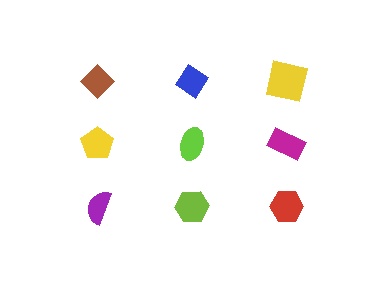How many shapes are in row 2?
3 shapes.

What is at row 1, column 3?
A yellow square.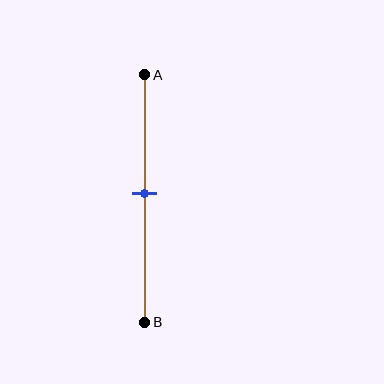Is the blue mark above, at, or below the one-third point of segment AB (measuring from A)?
The blue mark is below the one-third point of segment AB.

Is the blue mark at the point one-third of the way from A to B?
No, the mark is at about 50% from A, not at the 33% one-third point.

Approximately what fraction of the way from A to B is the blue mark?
The blue mark is approximately 50% of the way from A to B.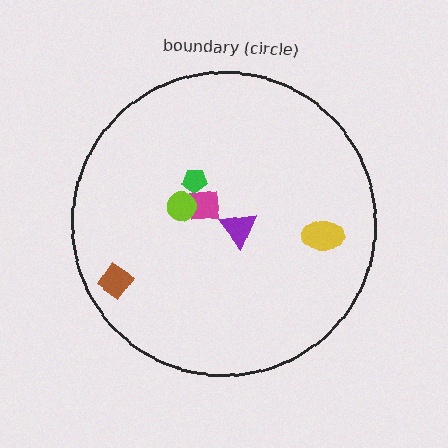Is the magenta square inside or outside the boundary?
Inside.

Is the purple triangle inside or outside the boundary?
Inside.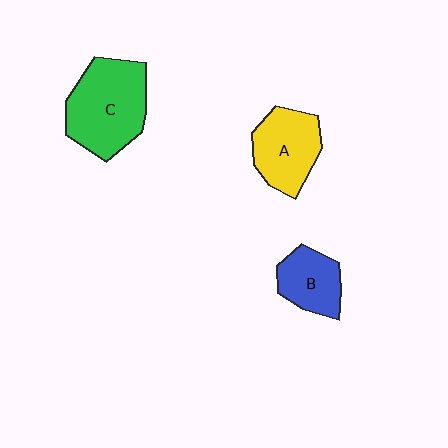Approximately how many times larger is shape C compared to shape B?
Approximately 1.8 times.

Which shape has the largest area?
Shape C (green).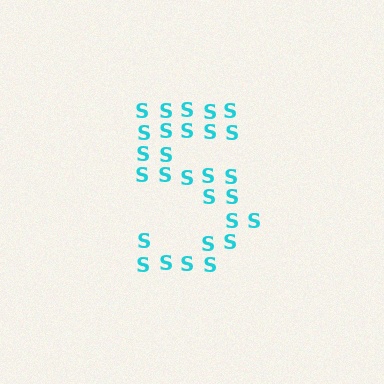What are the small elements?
The small elements are letter S's.